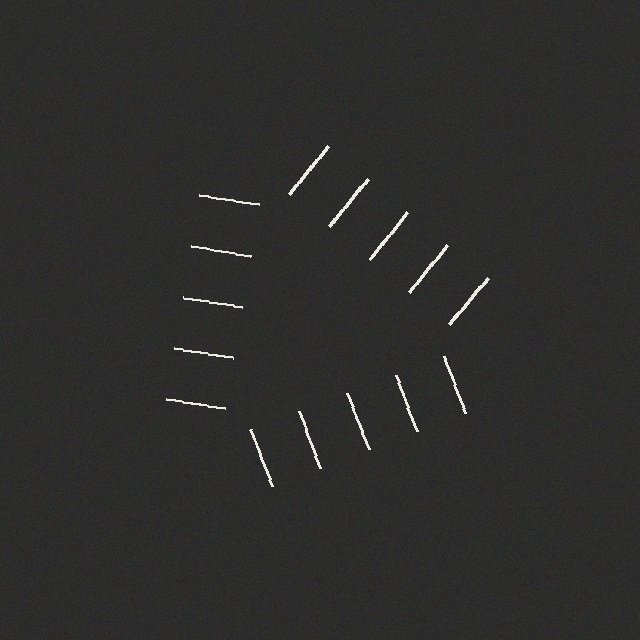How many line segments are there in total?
15 — 5 along each of the 3 edges.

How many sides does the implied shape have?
3 sides — the line-ends trace a triangle.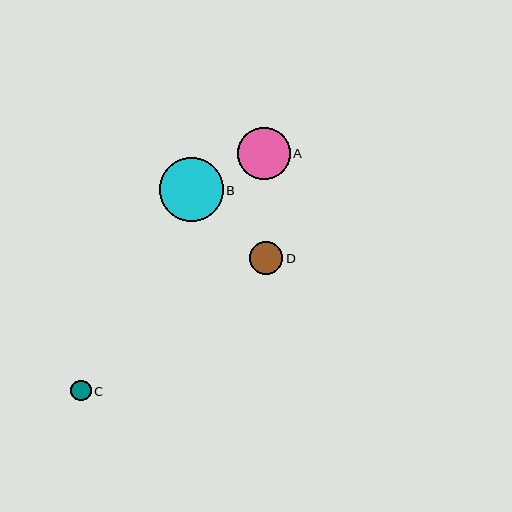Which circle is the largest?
Circle B is the largest with a size of approximately 64 pixels.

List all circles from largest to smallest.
From largest to smallest: B, A, D, C.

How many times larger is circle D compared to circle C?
Circle D is approximately 1.6 times the size of circle C.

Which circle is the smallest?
Circle C is the smallest with a size of approximately 21 pixels.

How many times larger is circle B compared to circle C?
Circle B is approximately 3.1 times the size of circle C.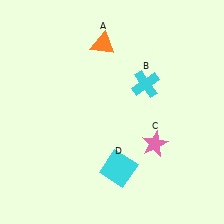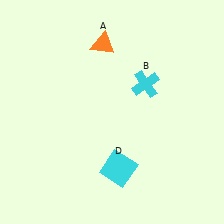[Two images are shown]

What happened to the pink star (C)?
The pink star (C) was removed in Image 2. It was in the bottom-right area of Image 1.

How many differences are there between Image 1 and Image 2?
There is 1 difference between the two images.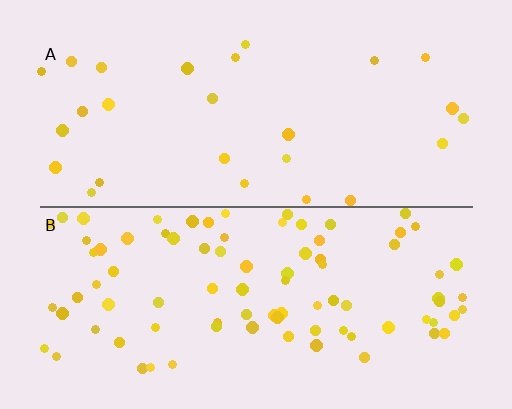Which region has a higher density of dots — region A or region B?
B (the bottom).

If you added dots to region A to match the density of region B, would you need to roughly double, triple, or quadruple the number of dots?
Approximately triple.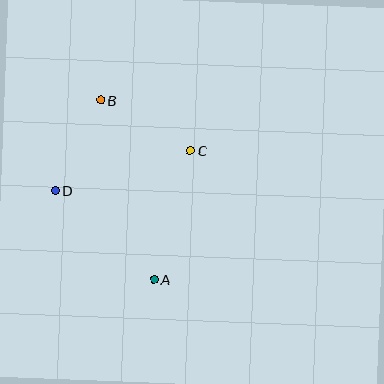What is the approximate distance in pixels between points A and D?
The distance between A and D is approximately 133 pixels.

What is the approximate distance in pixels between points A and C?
The distance between A and C is approximately 134 pixels.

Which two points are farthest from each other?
Points A and B are farthest from each other.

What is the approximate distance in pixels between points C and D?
The distance between C and D is approximately 141 pixels.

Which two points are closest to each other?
Points B and D are closest to each other.